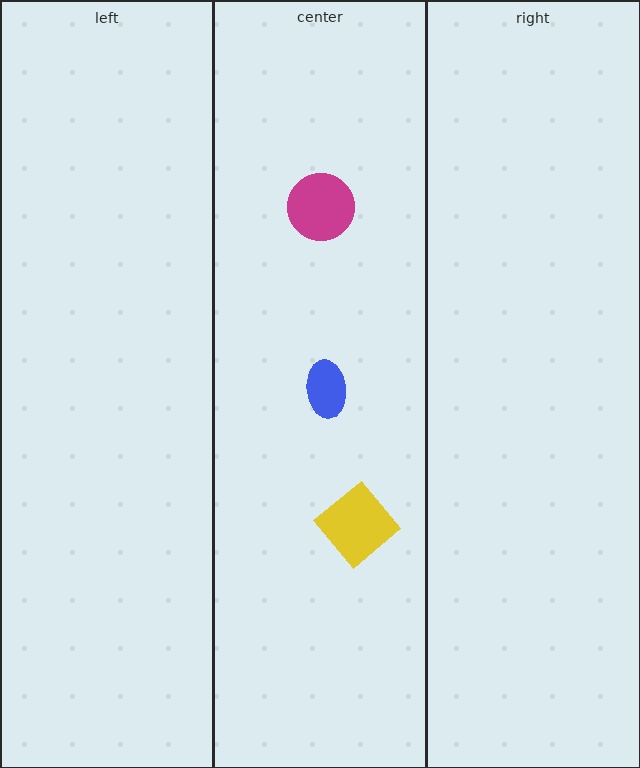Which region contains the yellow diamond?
The center region.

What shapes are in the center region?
The yellow diamond, the blue ellipse, the magenta circle.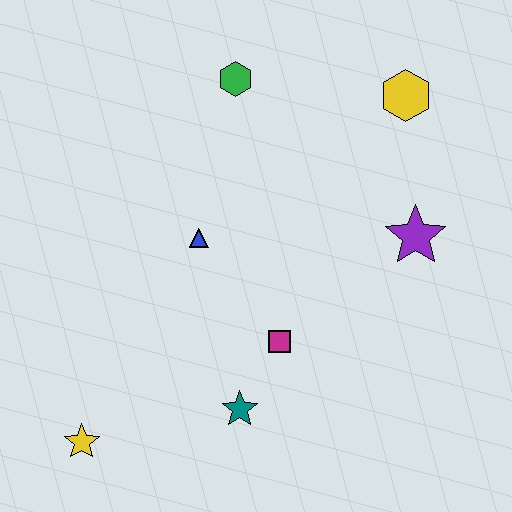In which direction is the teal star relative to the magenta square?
The teal star is below the magenta square.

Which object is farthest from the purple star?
The yellow star is farthest from the purple star.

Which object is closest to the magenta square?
The teal star is closest to the magenta square.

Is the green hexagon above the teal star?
Yes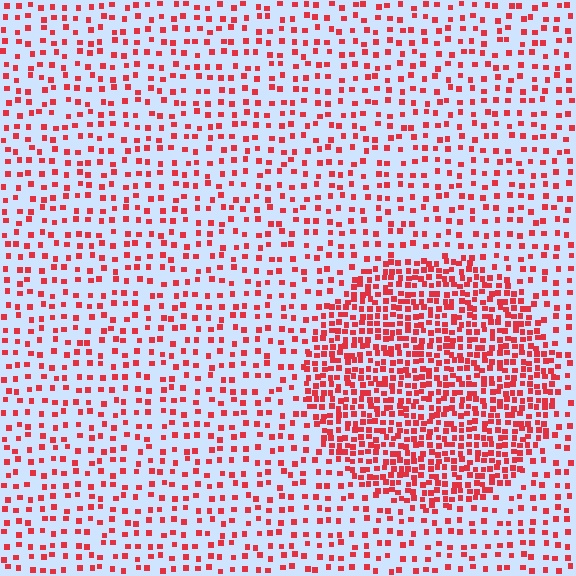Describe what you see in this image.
The image contains small red elements arranged at two different densities. A circle-shaped region is visible where the elements are more densely packed than the surrounding area.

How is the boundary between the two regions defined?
The boundary is defined by a change in element density (approximately 2.5x ratio). All elements are the same color, size, and shape.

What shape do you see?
I see a circle.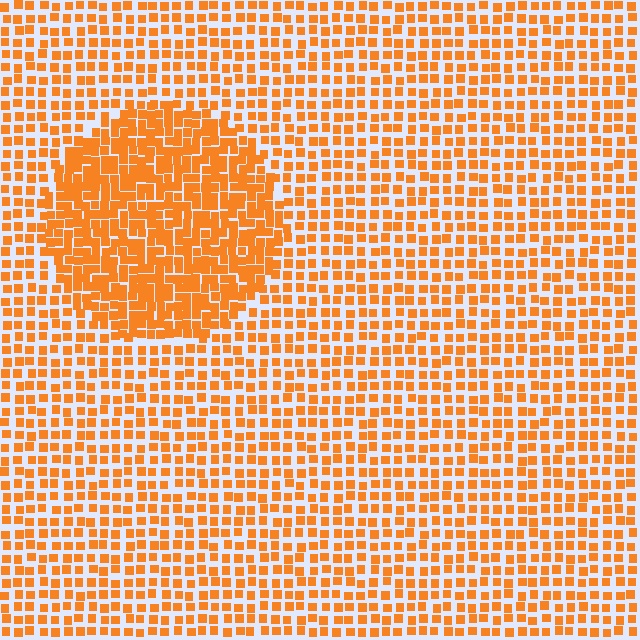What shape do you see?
I see a circle.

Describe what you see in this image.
The image contains small orange elements arranged at two different densities. A circle-shaped region is visible where the elements are more densely packed than the surrounding area.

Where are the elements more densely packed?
The elements are more densely packed inside the circle boundary.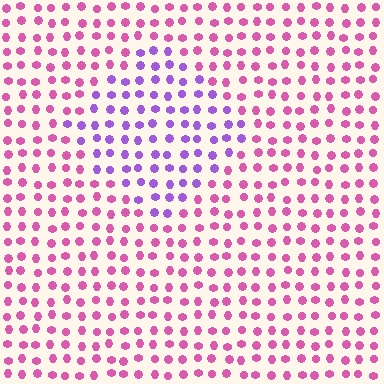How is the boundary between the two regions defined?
The boundary is defined purely by a slight shift in hue (about 48 degrees). Spacing, size, and orientation are identical on both sides.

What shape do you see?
I see a diamond.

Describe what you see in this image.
The image is filled with small pink elements in a uniform arrangement. A diamond-shaped region is visible where the elements are tinted to a slightly different hue, forming a subtle color boundary.